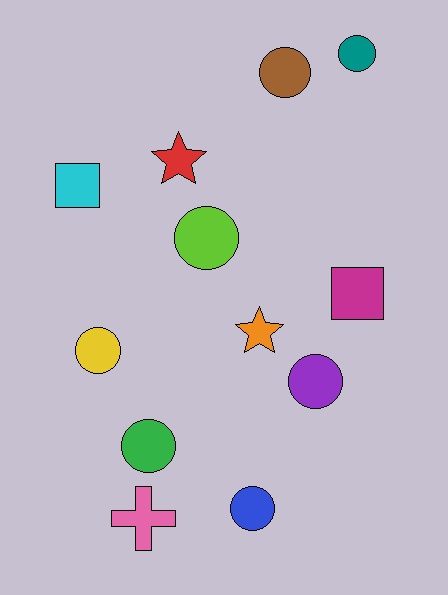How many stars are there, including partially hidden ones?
There are 2 stars.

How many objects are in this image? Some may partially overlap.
There are 12 objects.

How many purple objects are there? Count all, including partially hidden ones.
There is 1 purple object.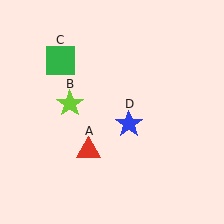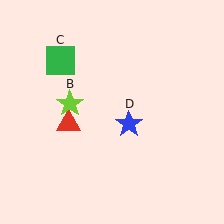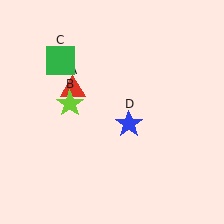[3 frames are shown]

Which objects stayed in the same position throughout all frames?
Lime star (object B) and green square (object C) and blue star (object D) remained stationary.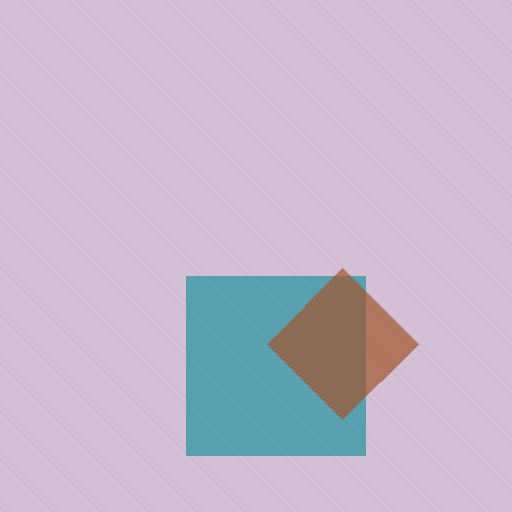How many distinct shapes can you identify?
There are 2 distinct shapes: a teal square, a brown diamond.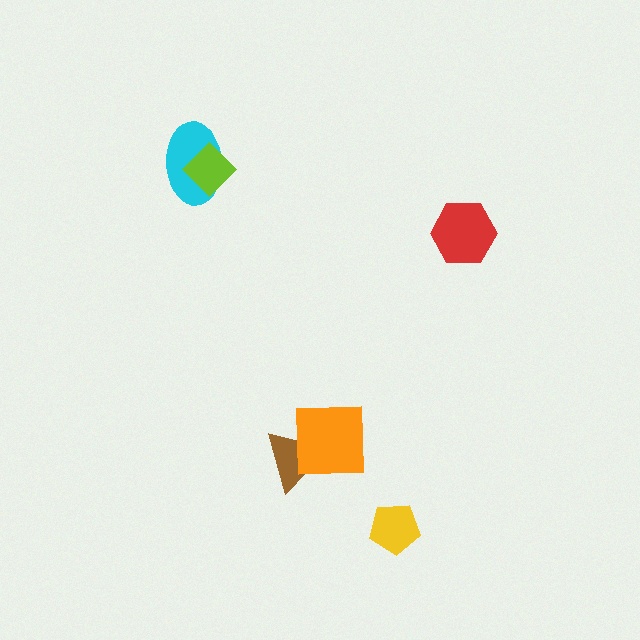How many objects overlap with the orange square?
1 object overlaps with the orange square.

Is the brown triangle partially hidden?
Yes, it is partially covered by another shape.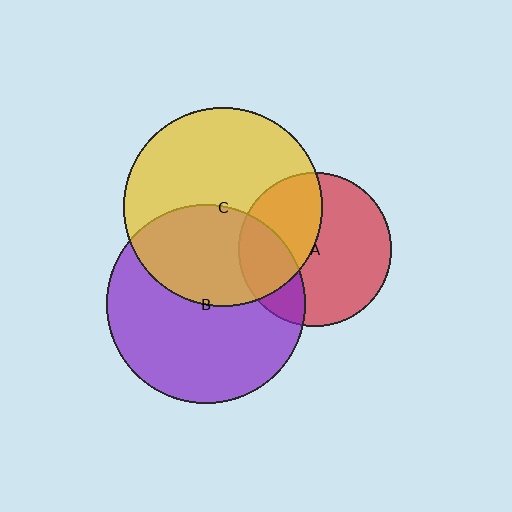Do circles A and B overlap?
Yes.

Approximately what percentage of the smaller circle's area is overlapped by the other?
Approximately 25%.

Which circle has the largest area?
Circle C (yellow).